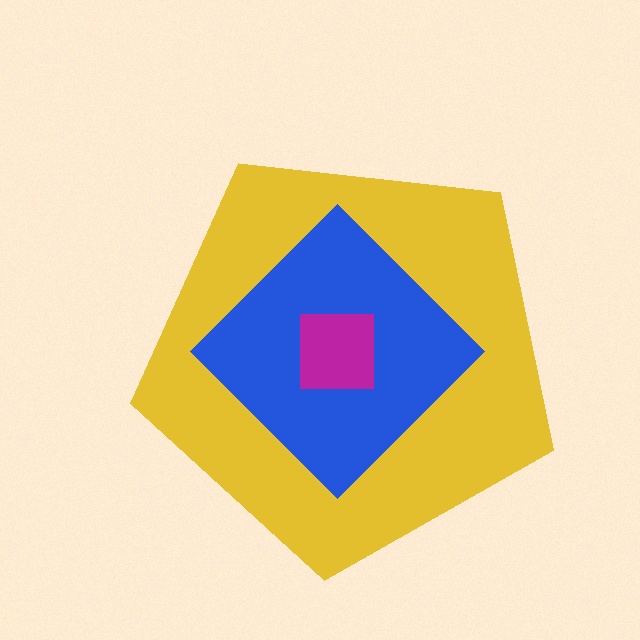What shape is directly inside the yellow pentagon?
The blue diamond.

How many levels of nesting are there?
3.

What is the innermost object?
The magenta square.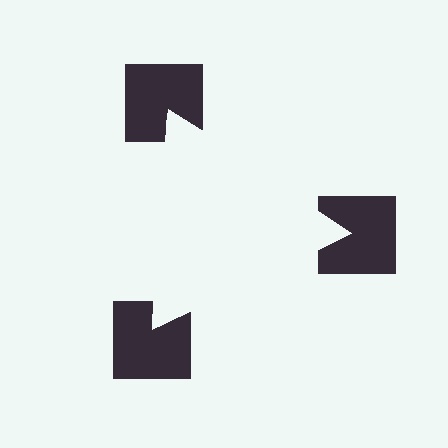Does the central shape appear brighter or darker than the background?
It typically appears slightly brighter than the background, even though no actual brightness change is drawn.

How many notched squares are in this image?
There are 3 — one at each vertex of the illusory triangle.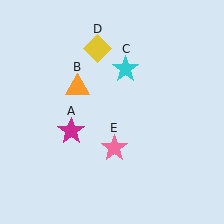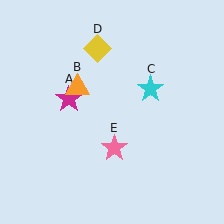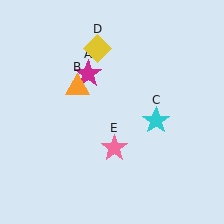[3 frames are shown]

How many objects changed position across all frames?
2 objects changed position: magenta star (object A), cyan star (object C).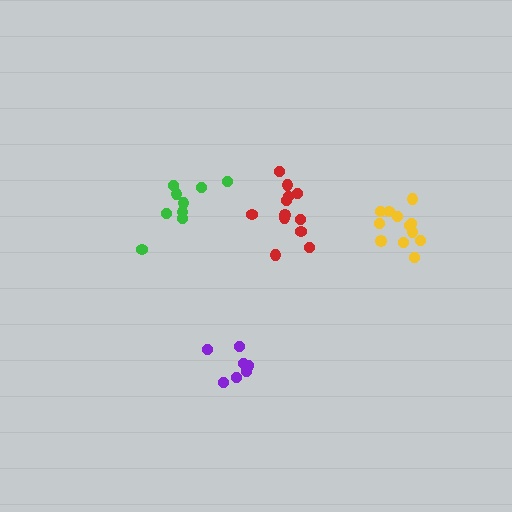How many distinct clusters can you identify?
There are 4 distinct clusters.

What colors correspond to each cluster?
The clusters are colored: purple, green, yellow, red.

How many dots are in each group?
Group 1: 8 dots, Group 2: 9 dots, Group 3: 12 dots, Group 4: 12 dots (41 total).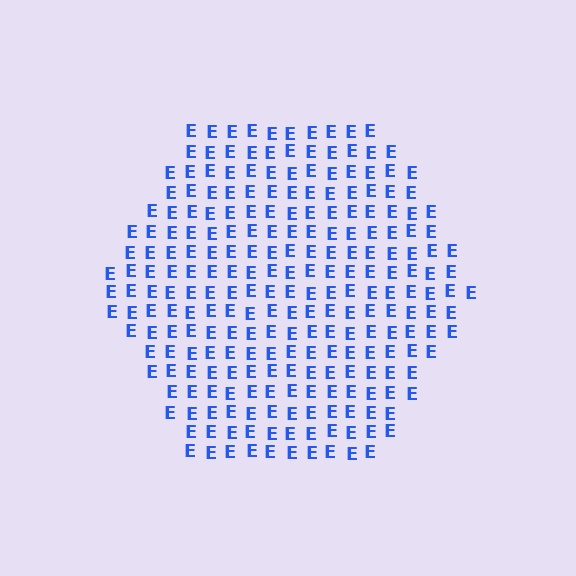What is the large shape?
The large shape is a hexagon.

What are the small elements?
The small elements are letter E's.